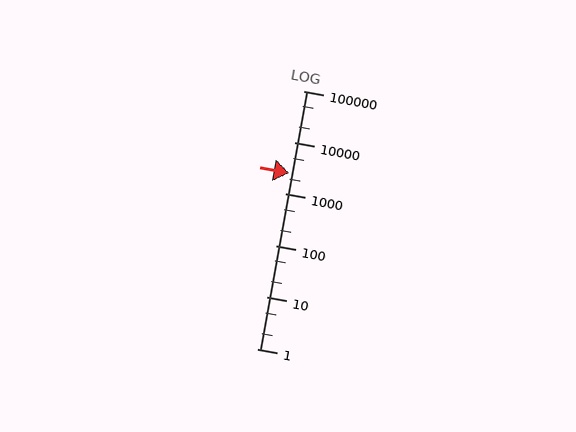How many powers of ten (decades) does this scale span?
The scale spans 5 decades, from 1 to 100000.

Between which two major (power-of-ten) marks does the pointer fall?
The pointer is between 1000 and 10000.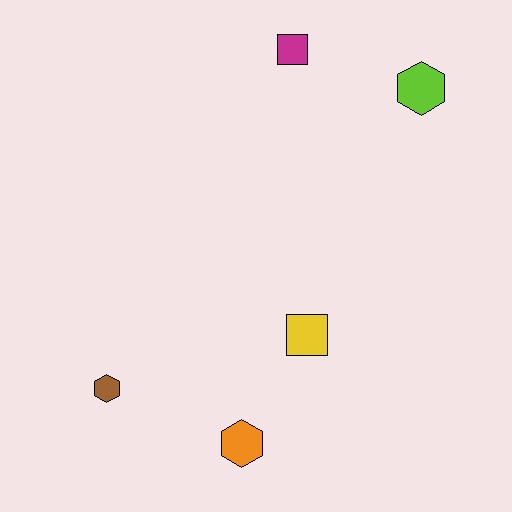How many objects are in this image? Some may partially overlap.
There are 5 objects.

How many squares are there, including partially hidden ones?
There are 2 squares.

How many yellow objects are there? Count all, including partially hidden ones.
There is 1 yellow object.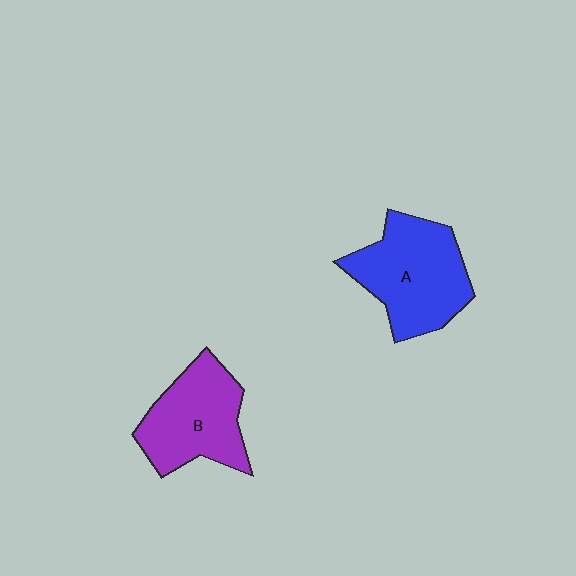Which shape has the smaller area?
Shape B (purple).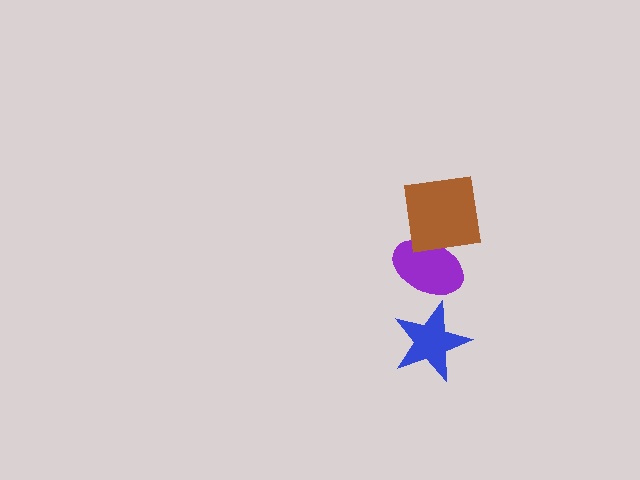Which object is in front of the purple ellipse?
The brown square is in front of the purple ellipse.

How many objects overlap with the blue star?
0 objects overlap with the blue star.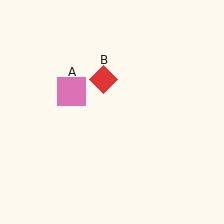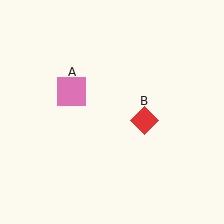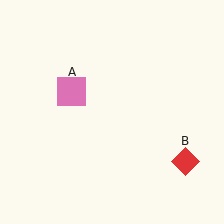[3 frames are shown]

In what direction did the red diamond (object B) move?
The red diamond (object B) moved down and to the right.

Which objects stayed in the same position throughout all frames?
Pink square (object A) remained stationary.